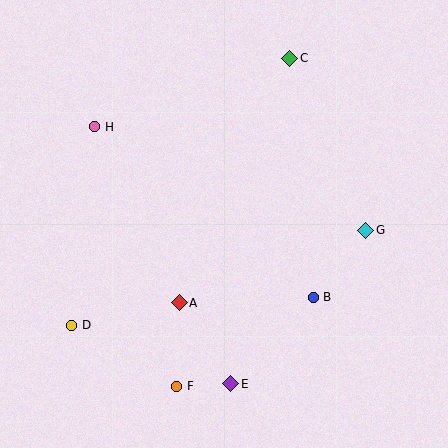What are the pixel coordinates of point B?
Point B is at (313, 297).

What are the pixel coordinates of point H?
Point H is at (95, 127).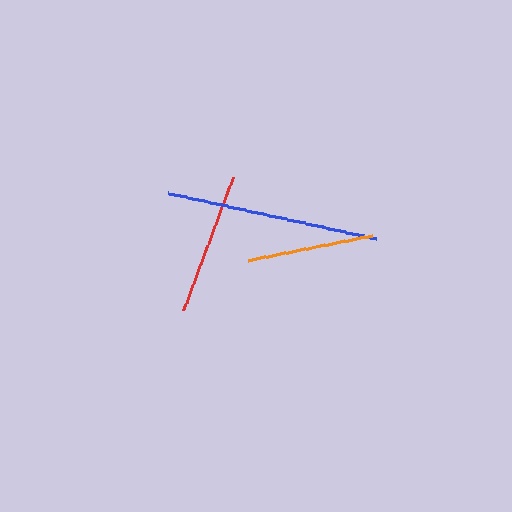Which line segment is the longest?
The blue line is the longest at approximately 212 pixels.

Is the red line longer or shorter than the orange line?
The red line is longer than the orange line.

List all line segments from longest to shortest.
From longest to shortest: blue, red, orange.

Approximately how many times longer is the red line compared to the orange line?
The red line is approximately 1.1 times the length of the orange line.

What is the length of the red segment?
The red segment is approximately 143 pixels long.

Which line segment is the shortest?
The orange line is the shortest at approximately 127 pixels.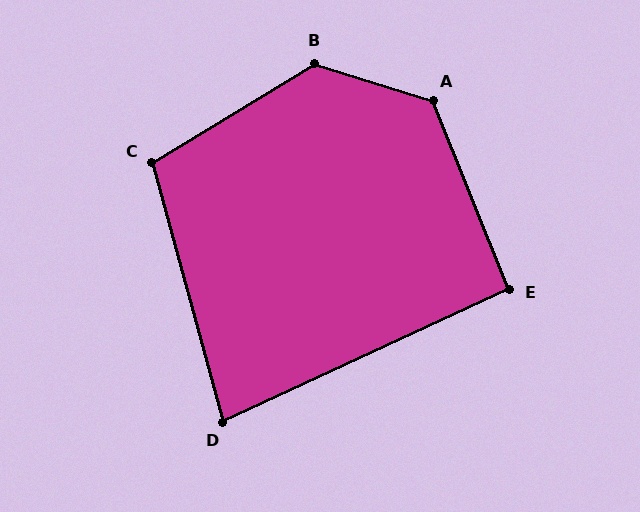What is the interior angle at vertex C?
Approximately 106 degrees (obtuse).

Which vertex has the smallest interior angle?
D, at approximately 80 degrees.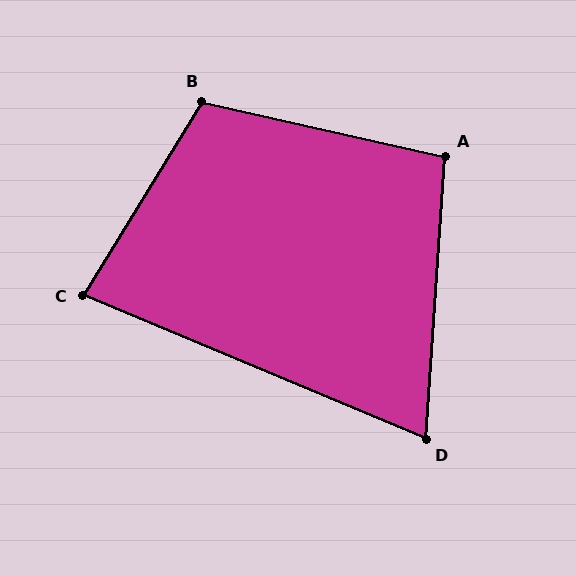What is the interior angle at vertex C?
Approximately 81 degrees (acute).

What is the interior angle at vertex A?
Approximately 99 degrees (obtuse).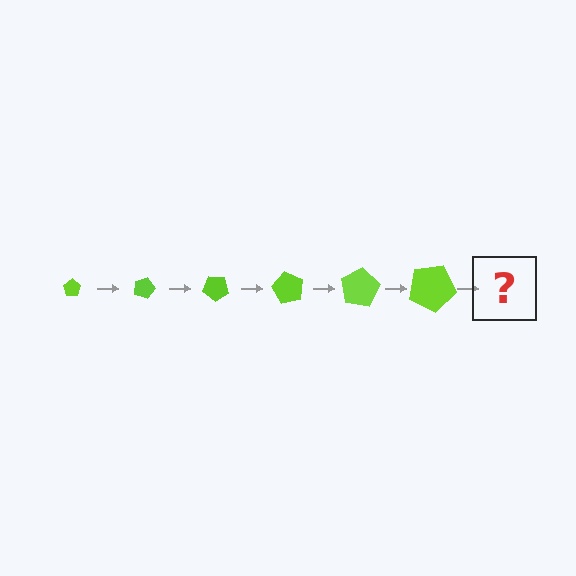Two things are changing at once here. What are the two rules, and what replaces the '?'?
The two rules are that the pentagon grows larger each step and it rotates 20 degrees each step. The '?' should be a pentagon, larger than the previous one and rotated 120 degrees from the start.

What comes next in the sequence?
The next element should be a pentagon, larger than the previous one and rotated 120 degrees from the start.